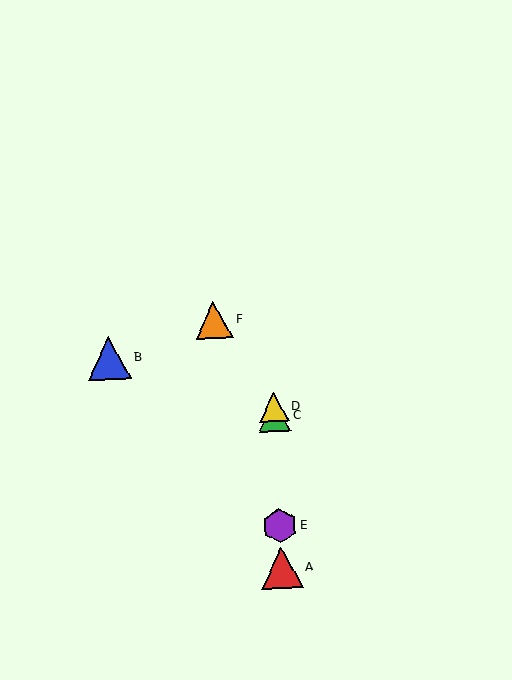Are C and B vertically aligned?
No, C is at x≈274 and B is at x≈109.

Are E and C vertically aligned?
Yes, both are at x≈280.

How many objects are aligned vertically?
4 objects (A, C, D, E) are aligned vertically.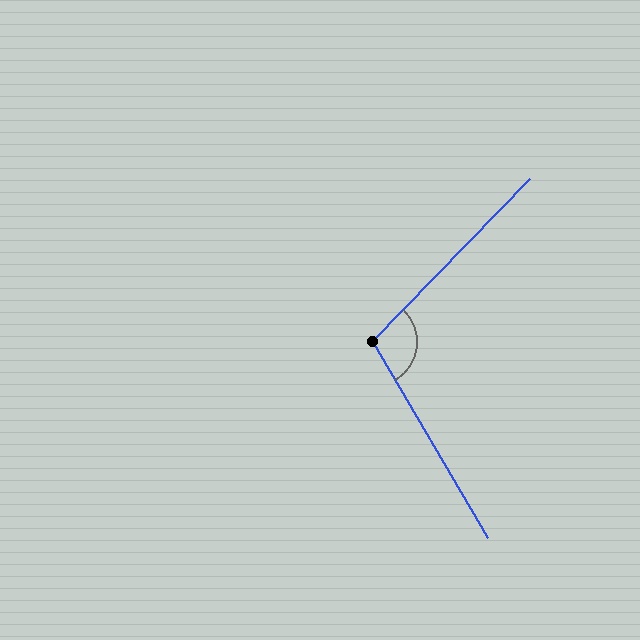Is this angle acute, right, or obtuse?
It is obtuse.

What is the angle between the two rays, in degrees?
Approximately 105 degrees.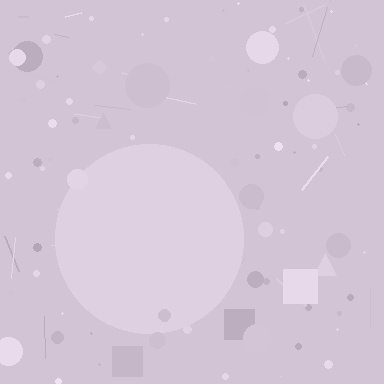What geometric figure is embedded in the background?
A circle is embedded in the background.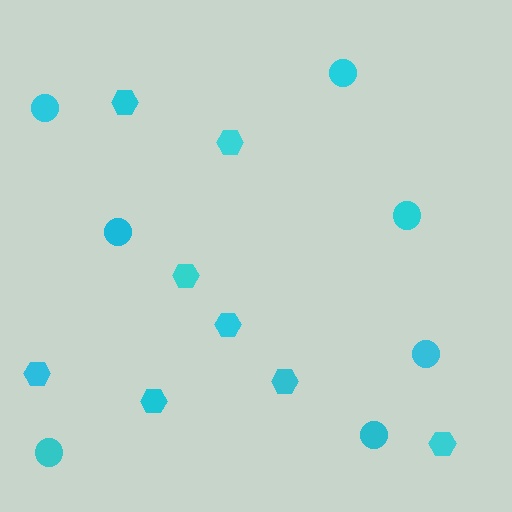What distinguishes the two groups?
There are 2 groups: one group of hexagons (8) and one group of circles (7).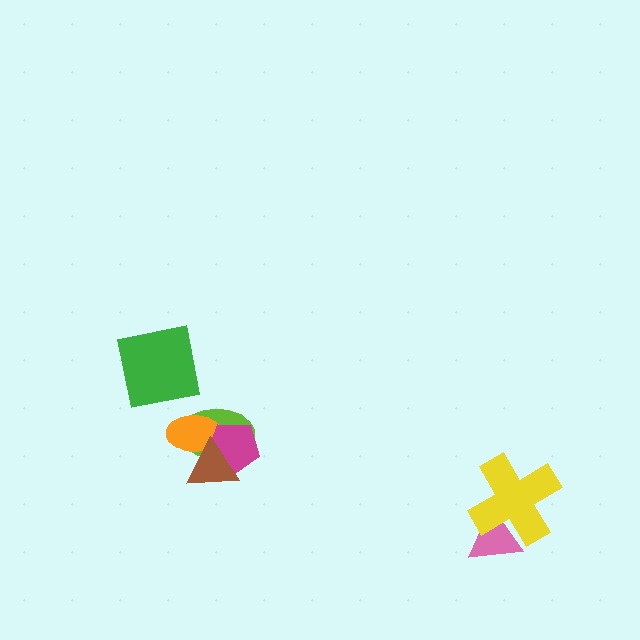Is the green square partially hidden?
No, no other shape covers it.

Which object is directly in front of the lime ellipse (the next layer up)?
The orange ellipse is directly in front of the lime ellipse.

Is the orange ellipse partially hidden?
Yes, it is partially covered by another shape.